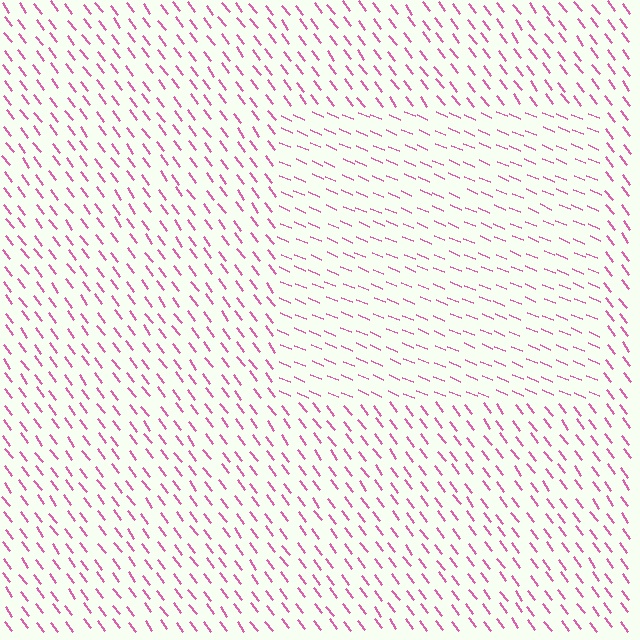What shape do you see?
I see a rectangle.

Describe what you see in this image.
The image is filled with small pink line segments. A rectangle region in the image has lines oriented differently from the surrounding lines, creating a visible texture boundary.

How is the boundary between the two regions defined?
The boundary is defined purely by a change in line orientation (approximately 30 degrees difference). All lines are the same color and thickness.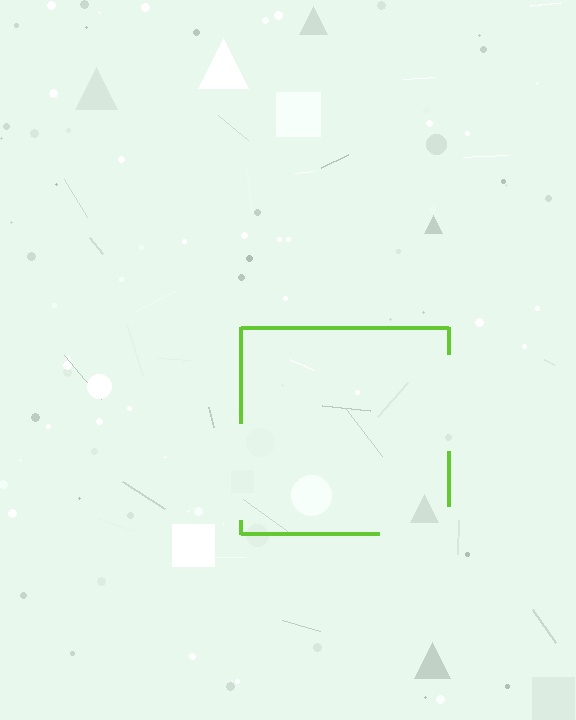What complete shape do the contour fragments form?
The contour fragments form a square.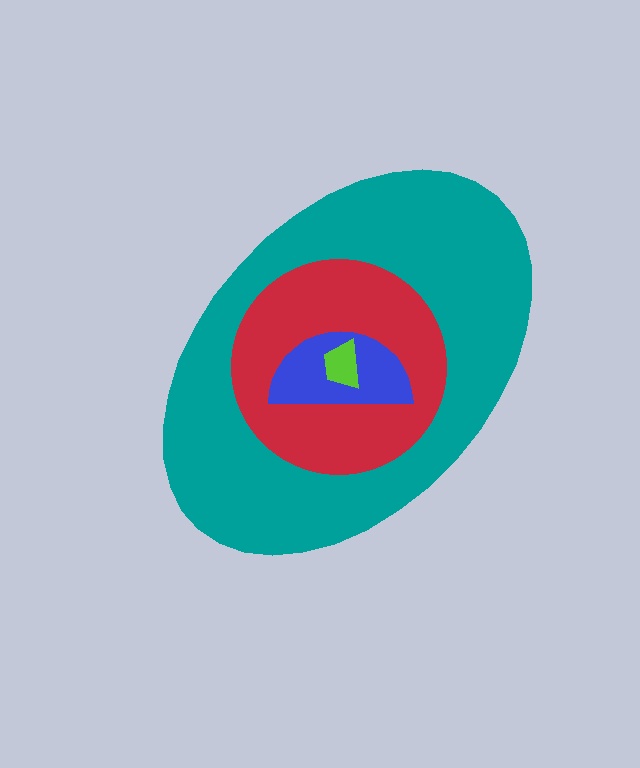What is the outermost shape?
The teal ellipse.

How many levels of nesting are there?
4.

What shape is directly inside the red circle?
The blue semicircle.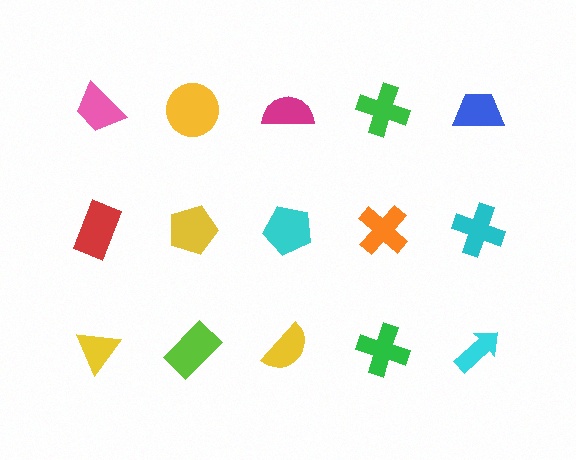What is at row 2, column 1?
A red rectangle.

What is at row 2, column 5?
A cyan cross.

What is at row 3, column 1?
A yellow triangle.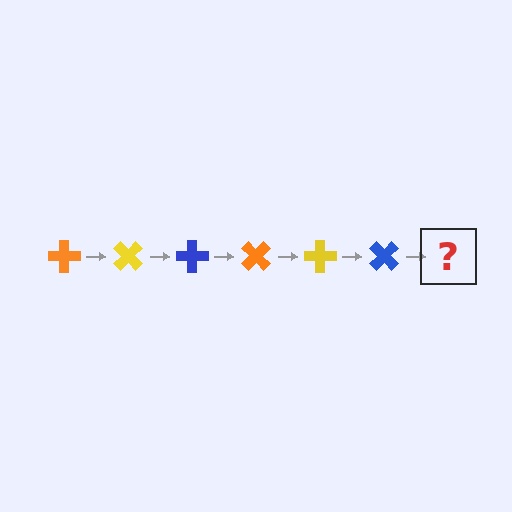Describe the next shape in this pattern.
It should be an orange cross, rotated 270 degrees from the start.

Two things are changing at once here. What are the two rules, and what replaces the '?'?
The two rules are that it rotates 45 degrees each step and the color cycles through orange, yellow, and blue. The '?' should be an orange cross, rotated 270 degrees from the start.